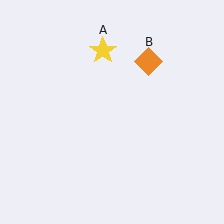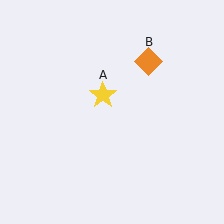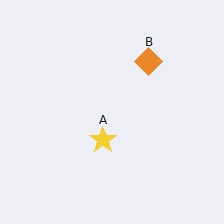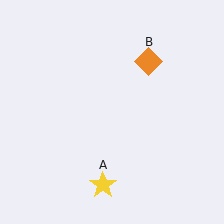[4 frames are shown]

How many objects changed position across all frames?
1 object changed position: yellow star (object A).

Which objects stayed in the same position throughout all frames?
Orange diamond (object B) remained stationary.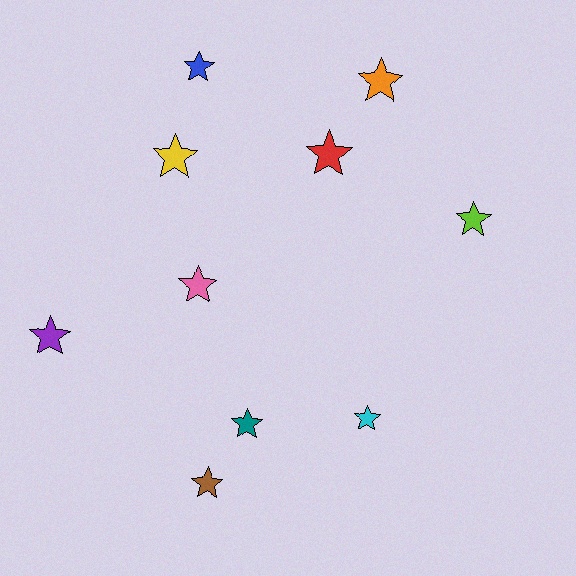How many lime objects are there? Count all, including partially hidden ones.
There is 1 lime object.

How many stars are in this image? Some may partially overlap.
There are 10 stars.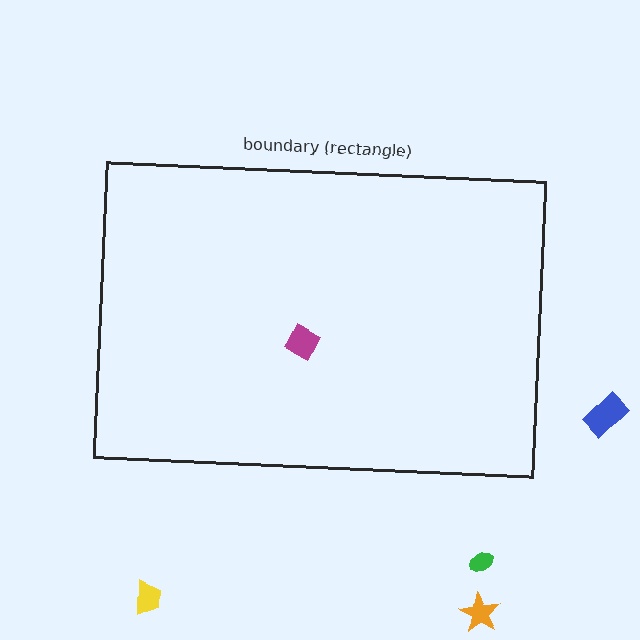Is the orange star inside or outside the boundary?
Outside.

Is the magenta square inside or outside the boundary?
Inside.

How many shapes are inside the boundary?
1 inside, 4 outside.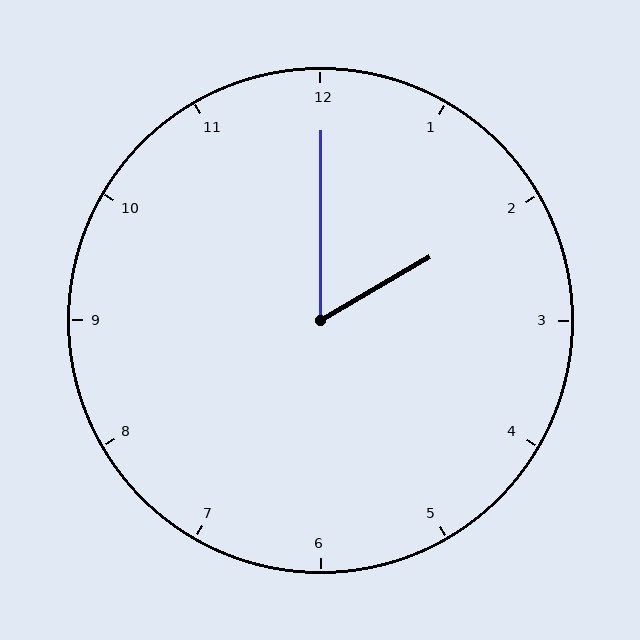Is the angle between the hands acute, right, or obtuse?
It is acute.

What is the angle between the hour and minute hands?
Approximately 60 degrees.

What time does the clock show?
2:00.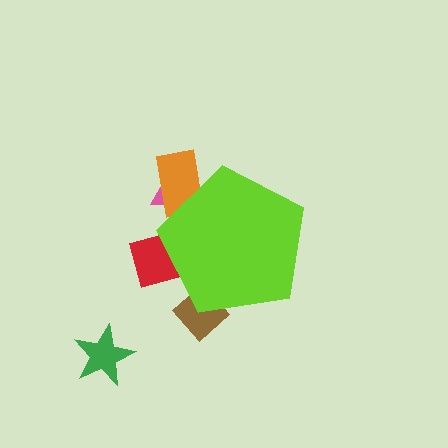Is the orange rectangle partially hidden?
Yes, the orange rectangle is partially hidden behind the lime pentagon.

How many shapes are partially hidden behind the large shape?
4 shapes are partially hidden.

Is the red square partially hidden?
Yes, the red square is partially hidden behind the lime pentagon.